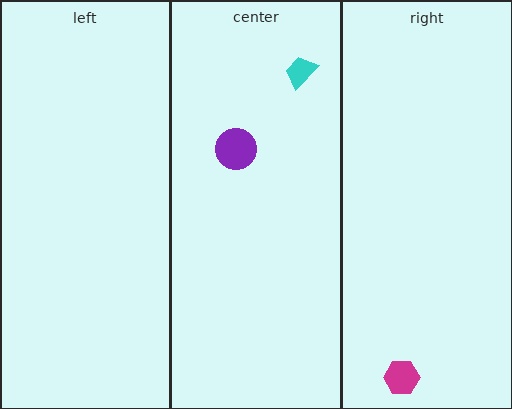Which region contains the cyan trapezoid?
The center region.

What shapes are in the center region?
The cyan trapezoid, the purple circle.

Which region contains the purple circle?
The center region.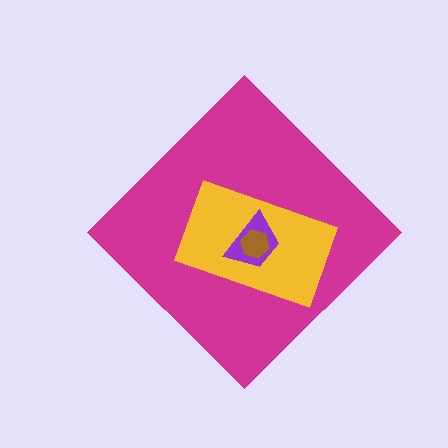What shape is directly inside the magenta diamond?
The yellow rectangle.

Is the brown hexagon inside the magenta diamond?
Yes.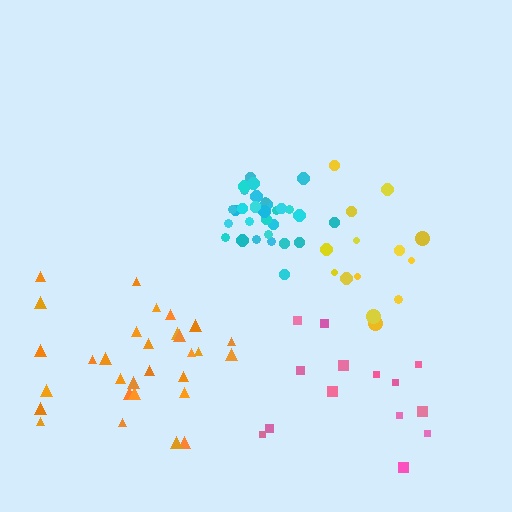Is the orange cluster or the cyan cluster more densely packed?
Cyan.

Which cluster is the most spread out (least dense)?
Pink.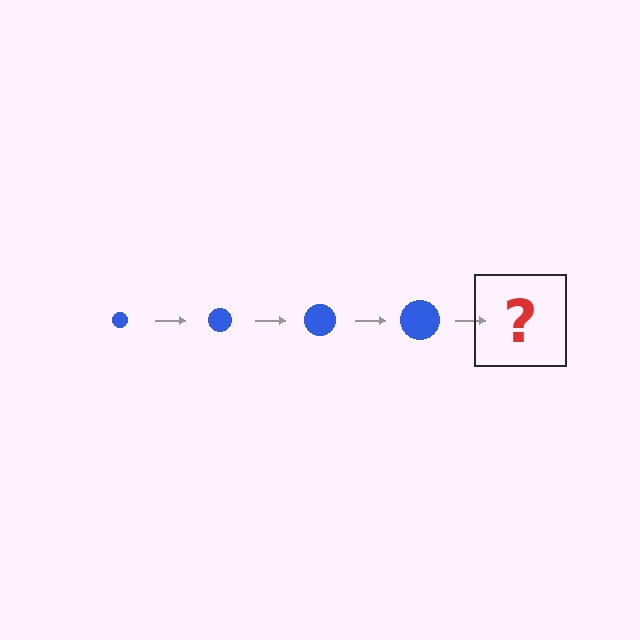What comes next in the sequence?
The next element should be a blue circle, larger than the previous one.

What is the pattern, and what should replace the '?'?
The pattern is that the circle gets progressively larger each step. The '?' should be a blue circle, larger than the previous one.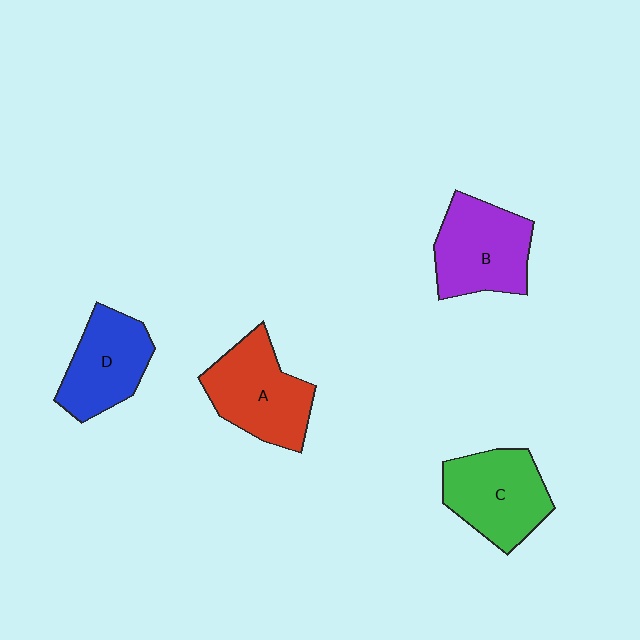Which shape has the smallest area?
Shape D (blue).